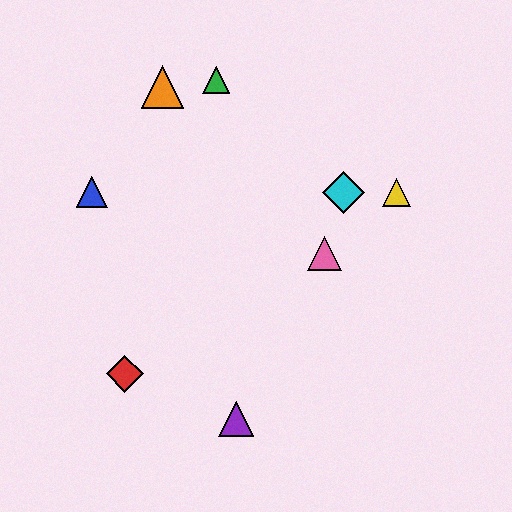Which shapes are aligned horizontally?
The blue triangle, the yellow triangle, the cyan diamond are aligned horizontally.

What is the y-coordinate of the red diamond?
The red diamond is at y≈374.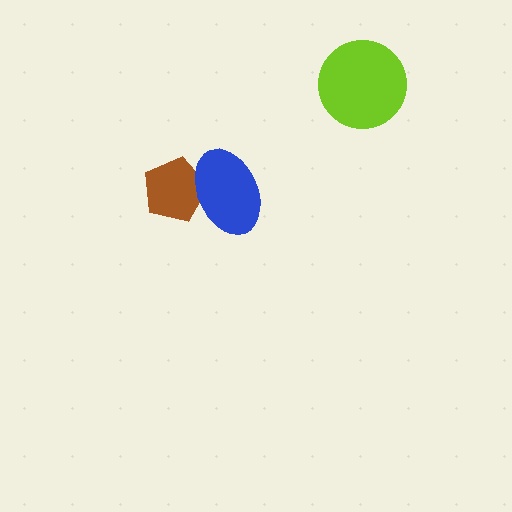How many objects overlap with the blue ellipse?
1 object overlaps with the blue ellipse.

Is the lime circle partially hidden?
No, no other shape covers it.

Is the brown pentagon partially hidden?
Yes, it is partially covered by another shape.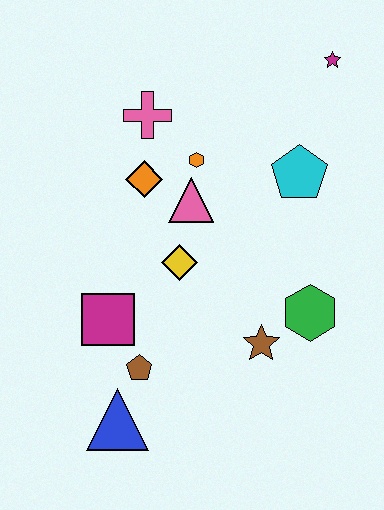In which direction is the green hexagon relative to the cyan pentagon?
The green hexagon is below the cyan pentagon.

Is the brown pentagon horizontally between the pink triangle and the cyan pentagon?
No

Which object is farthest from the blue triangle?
The magenta star is farthest from the blue triangle.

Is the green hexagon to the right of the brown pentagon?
Yes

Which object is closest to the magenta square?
The brown pentagon is closest to the magenta square.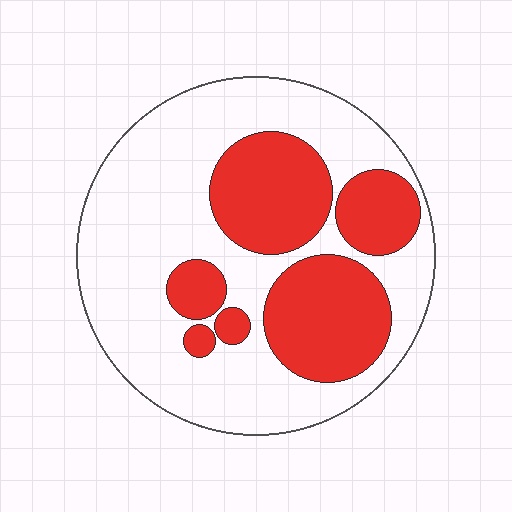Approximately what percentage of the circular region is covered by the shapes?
Approximately 35%.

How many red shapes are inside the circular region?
6.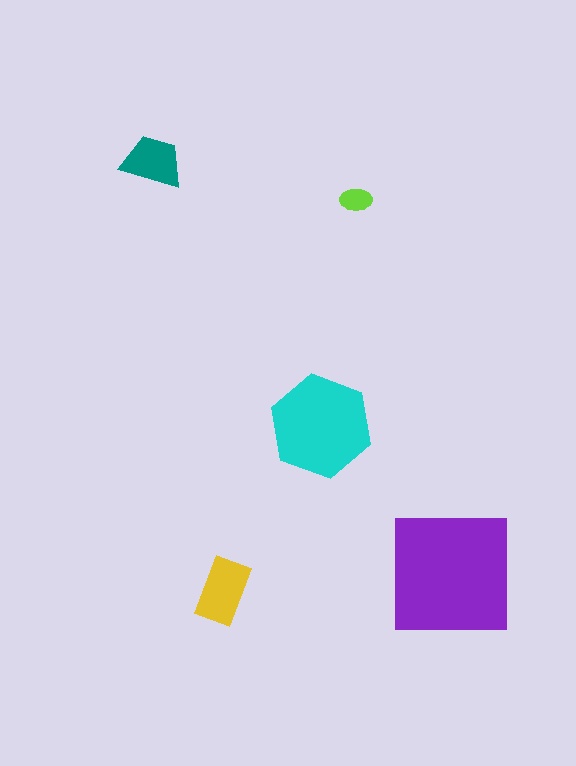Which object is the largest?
The purple square.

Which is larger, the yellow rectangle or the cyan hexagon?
The cyan hexagon.